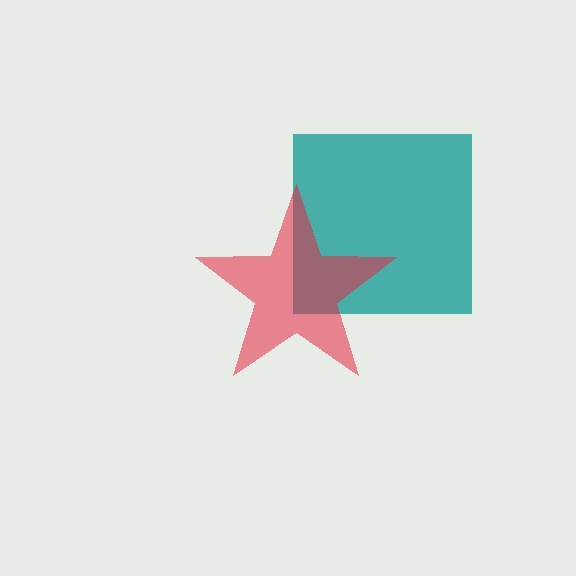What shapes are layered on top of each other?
The layered shapes are: a teal square, a red star.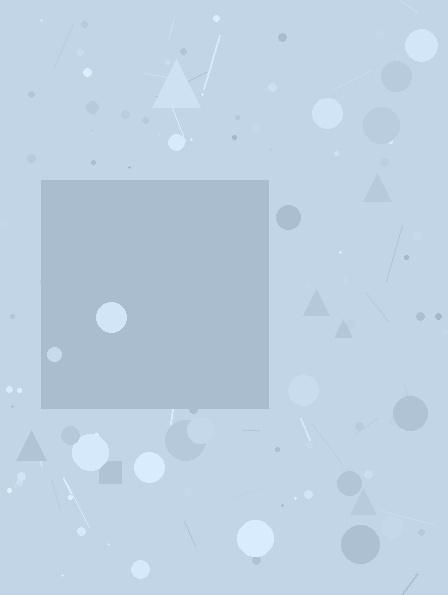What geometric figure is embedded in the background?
A square is embedded in the background.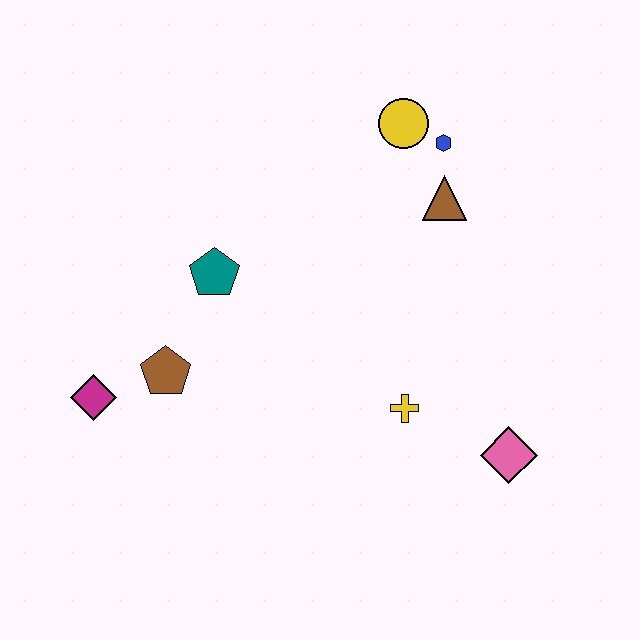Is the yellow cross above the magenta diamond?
No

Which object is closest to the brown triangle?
The blue hexagon is closest to the brown triangle.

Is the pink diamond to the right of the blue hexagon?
Yes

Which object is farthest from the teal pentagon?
The pink diamond is farthest from the teal pentagon.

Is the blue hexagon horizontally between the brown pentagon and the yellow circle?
No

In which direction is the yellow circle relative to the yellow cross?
The yellow circle is above the yellow cross.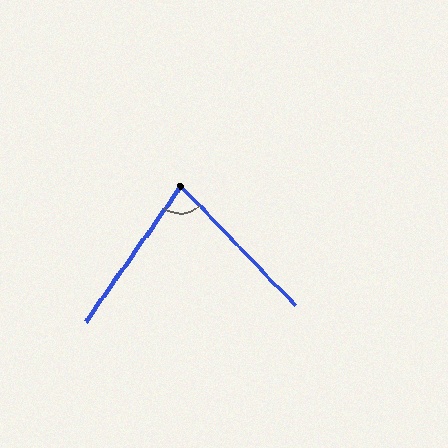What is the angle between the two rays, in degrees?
Approximately 79 degrees.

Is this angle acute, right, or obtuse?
It is acute.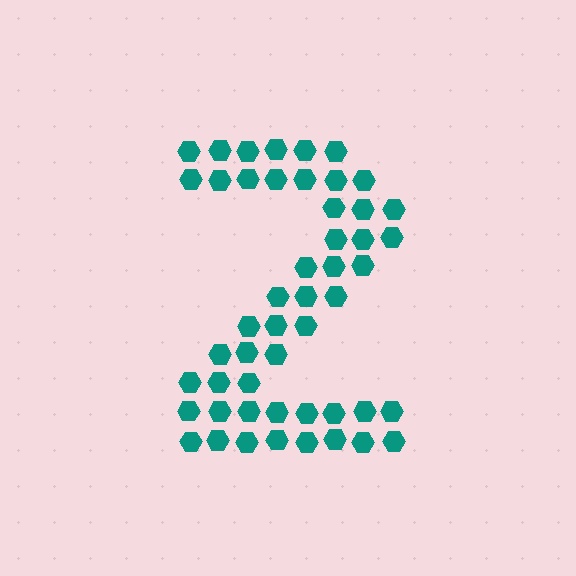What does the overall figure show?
The overall figure shows the digit 2.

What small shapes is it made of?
It is made of small hexagons.